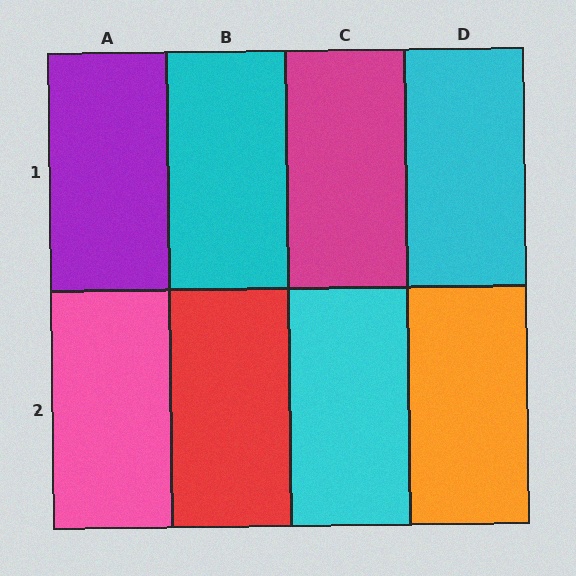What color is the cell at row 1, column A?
Purple.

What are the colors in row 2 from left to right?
Pink, red, cyan, orange.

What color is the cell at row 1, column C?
Magenta.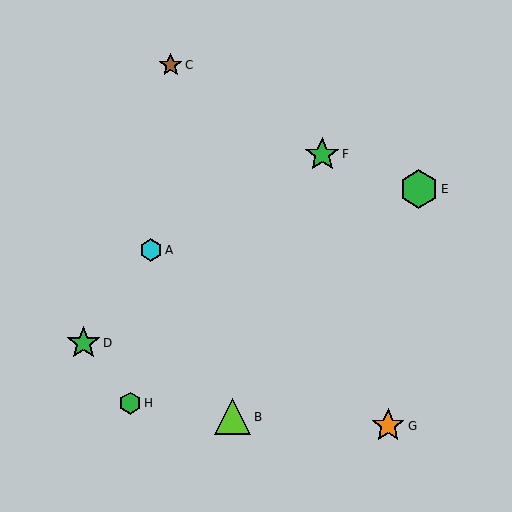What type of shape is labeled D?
Shape D is a green star.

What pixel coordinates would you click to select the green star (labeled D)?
Click at (83, 343) to select the green star D.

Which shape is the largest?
The green hexagon (labeled E) is the largest.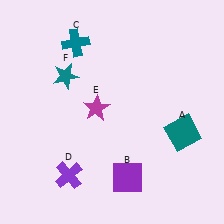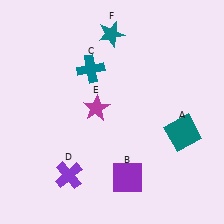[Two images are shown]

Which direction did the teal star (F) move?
The teal star (F) moved right.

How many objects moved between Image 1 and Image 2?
2 objects moved between the two images.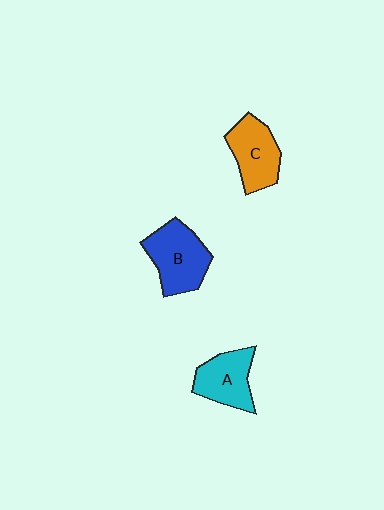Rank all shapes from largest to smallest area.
From largest to smallest: B (blue), C (orange), A (cyan).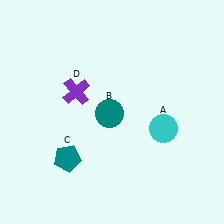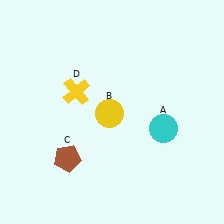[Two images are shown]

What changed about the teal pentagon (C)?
In Image 1, C is teal. In Image 2, it changed to brown.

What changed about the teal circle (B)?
In Image 1, B is teal. In Image 2, it changed to yellow.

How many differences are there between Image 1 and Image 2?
There are 3 differences between the two images.